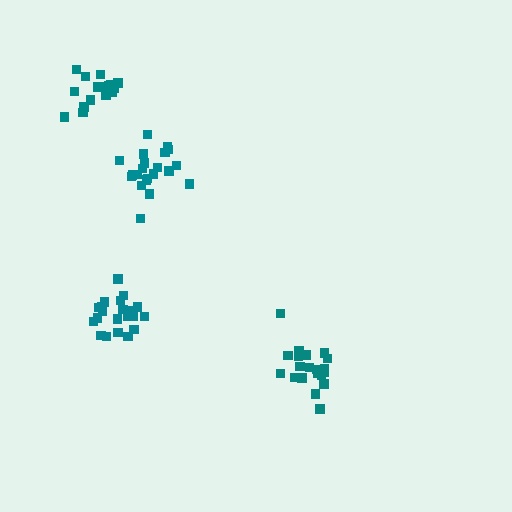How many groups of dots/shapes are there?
There are 4 groups.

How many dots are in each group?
Group 1: 20 dots, Group 2: 21 dots, Group 3: 21 dots, Group 4: 16 dots (78 total).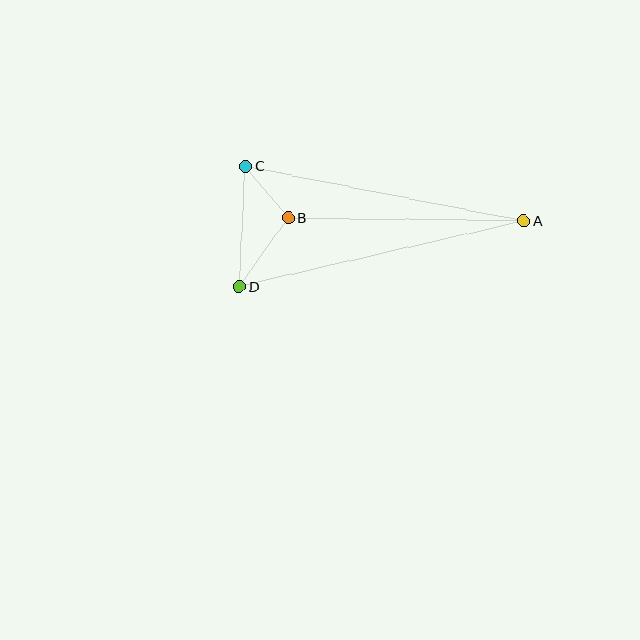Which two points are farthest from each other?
Points A and D are farthest from each other.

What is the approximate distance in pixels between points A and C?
The distance between A and C is approximately 283 pixels.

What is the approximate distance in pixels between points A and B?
The distance between A and B is approximately 236 pixels.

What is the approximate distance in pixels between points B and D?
The distance between B and D is approximately 84 pixels.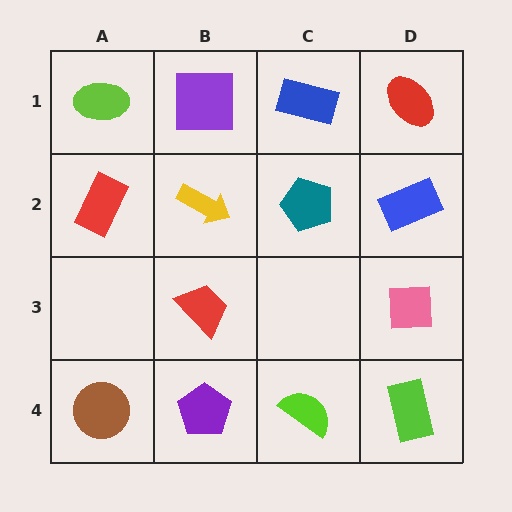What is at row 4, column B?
A purple pentagon.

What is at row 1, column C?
A blue rectangle.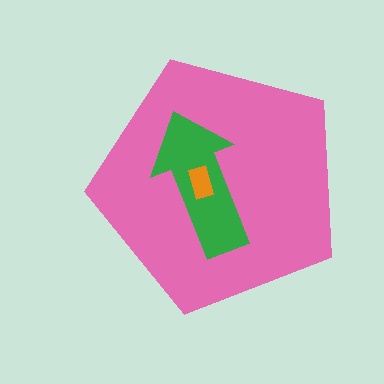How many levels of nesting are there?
3.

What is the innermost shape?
The orange rectangle.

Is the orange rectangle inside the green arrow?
Yes.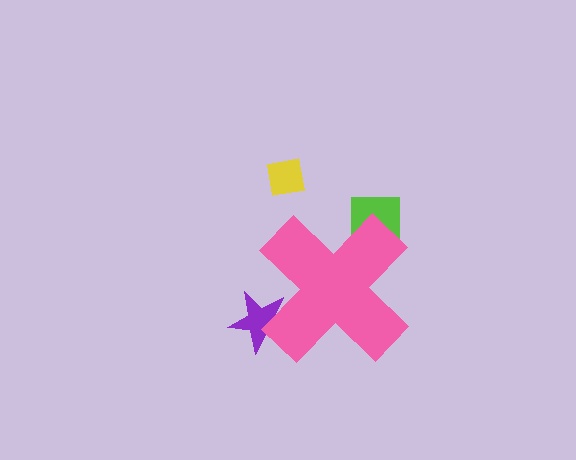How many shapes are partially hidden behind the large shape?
2 shapes are partially hidden.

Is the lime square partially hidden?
Yes, the lime square is partially hidden behind the pink cross.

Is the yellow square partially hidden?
No, the yellow square is fully visible.